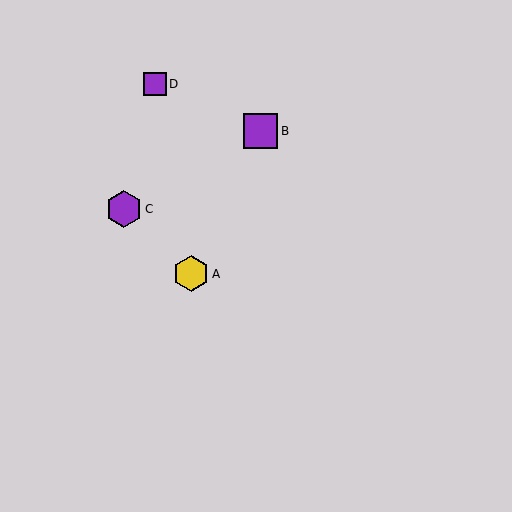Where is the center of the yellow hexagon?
The center of the yellow hexagon is at (191, 274).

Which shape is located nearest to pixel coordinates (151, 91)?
The purple square (labeled D) at (155, 84) is nearest to that location.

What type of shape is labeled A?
Shape A is a yellow hexagon.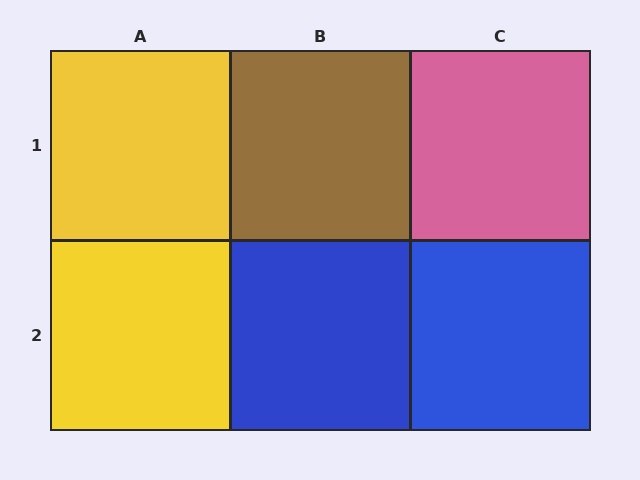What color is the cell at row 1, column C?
Pink.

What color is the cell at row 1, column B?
Brown.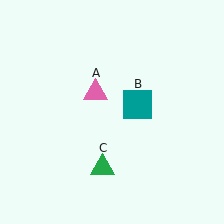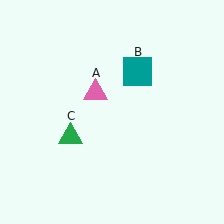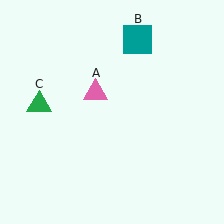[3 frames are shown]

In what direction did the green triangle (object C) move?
The green triangle (object C) moved up and to the left.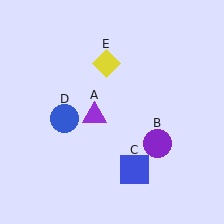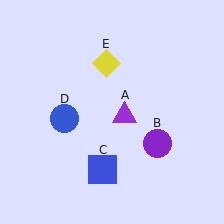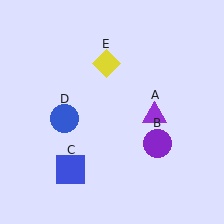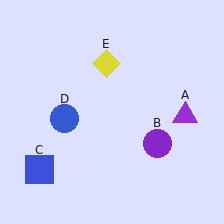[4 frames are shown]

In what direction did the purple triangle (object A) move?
The purple triangle (object A) moved right.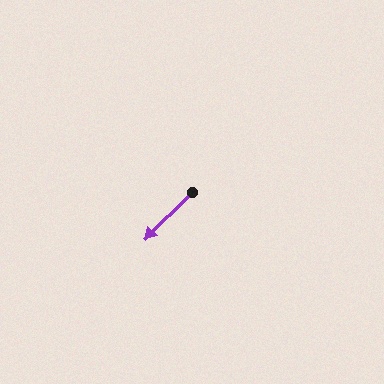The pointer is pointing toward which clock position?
Roughly 8 o'clock.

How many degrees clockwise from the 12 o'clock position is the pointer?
Approximately 225 degrees.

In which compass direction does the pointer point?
Southwest.